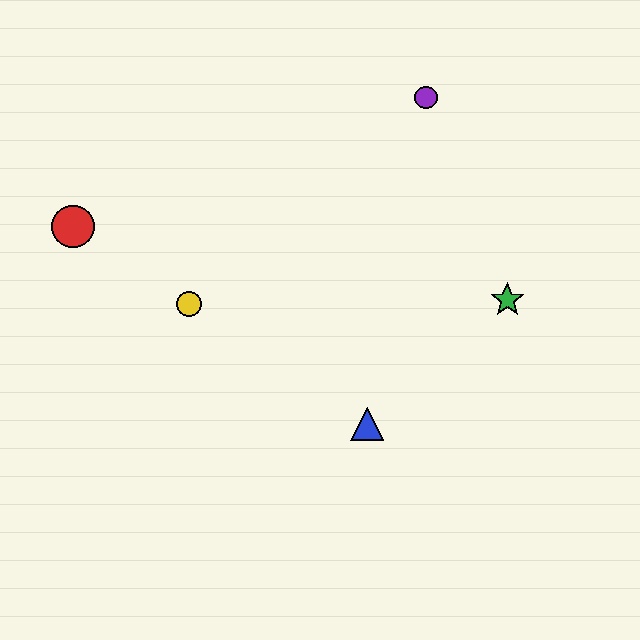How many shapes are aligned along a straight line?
3 shapes (the red circle, the blue triangle, the yellow circle) are aligned along a straight line.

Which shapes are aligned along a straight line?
The red circle, the blue triangle, the yellow circle are aligned along a straight line.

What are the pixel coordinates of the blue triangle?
The blue triangle is at (367, 424).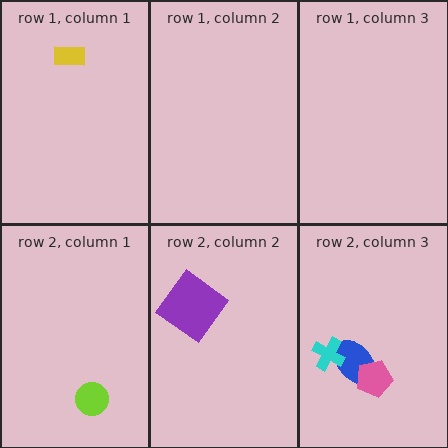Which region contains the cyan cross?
The row 2, column 3 region.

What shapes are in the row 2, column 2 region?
The purple diamond.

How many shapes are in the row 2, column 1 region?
1.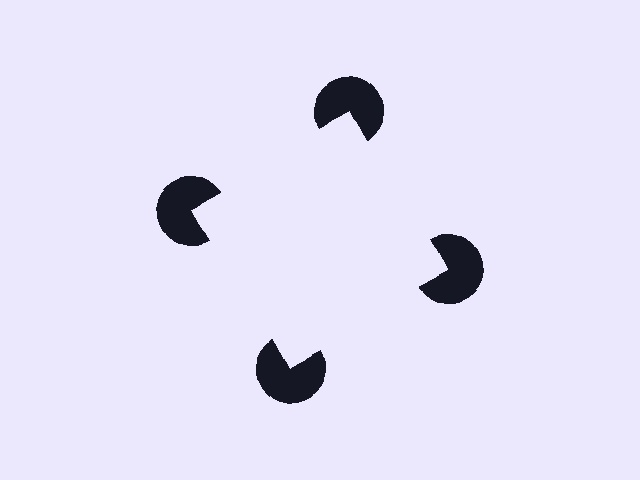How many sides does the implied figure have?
4 sides.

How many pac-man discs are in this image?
There are 4 — one at each vertex of the illusory square.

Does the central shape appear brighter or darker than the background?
It typically appears slightly brighter than the background, even though no actual brightness change is drawn.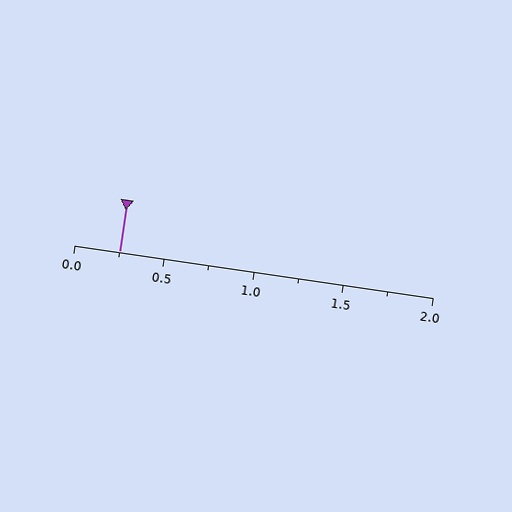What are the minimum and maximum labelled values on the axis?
The axis runs from 0.0 to 2.0.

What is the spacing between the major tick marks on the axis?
The major ticks are spaced 0.5 apart.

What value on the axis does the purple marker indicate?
The marker indicates approximately 0.25.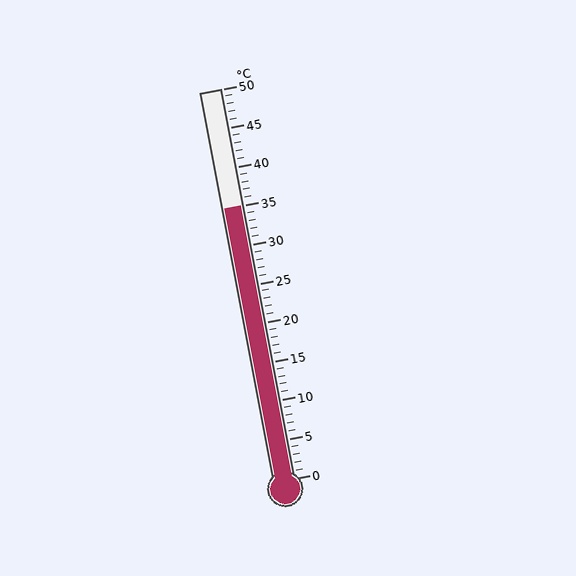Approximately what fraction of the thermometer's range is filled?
The thermometer is filled to approximately 70% of its range.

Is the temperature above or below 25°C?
The temperature is above 25°C.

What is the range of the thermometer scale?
The thermometer scale ranges from 0°C to 50°C.